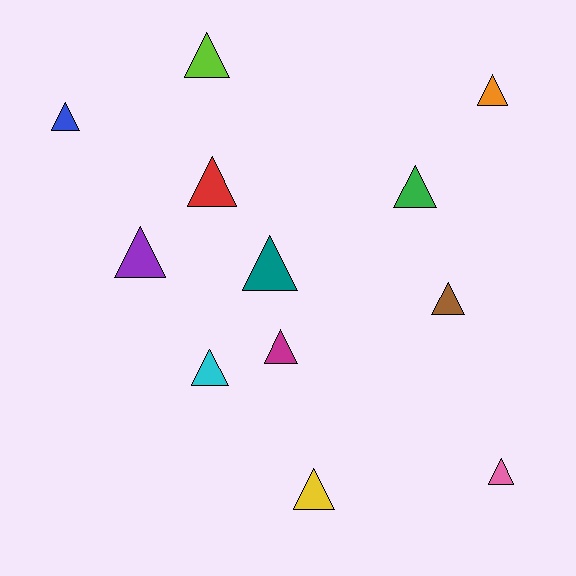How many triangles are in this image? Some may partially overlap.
There are 12 triangles.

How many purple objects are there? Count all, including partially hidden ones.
There is 1 purple object.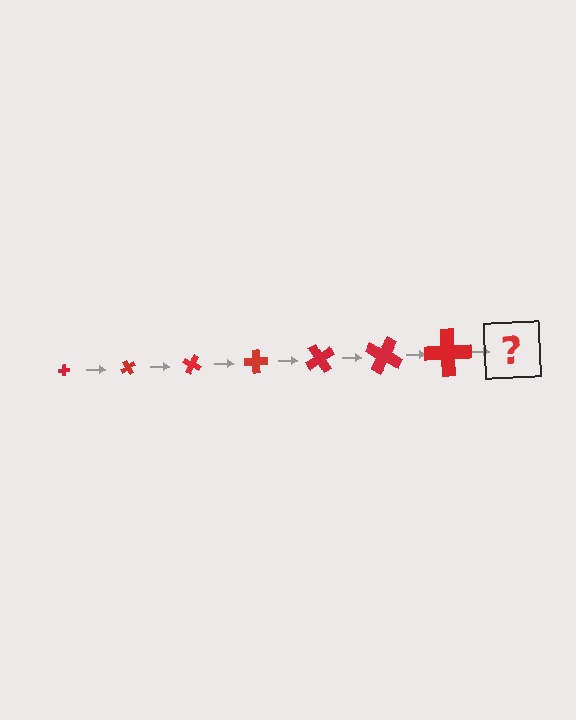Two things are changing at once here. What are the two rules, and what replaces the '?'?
The two rules are that the cross grows larger each step and it rotates 60 degrees each step. The '?' should be a cross, larger than the previous one and rotated 420 degrees from the start.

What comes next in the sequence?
The next element should be a cross, larger than the previous one and rotated 420 degrees from the start.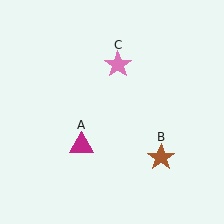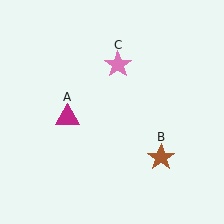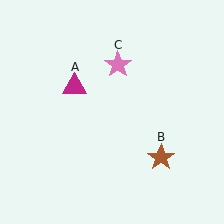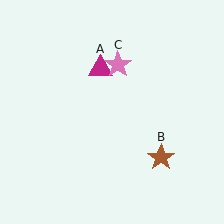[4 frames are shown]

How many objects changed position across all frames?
1 object changed position: magenta triangle (object A).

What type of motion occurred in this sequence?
The magenta triangle (object A) rotated clockwise around the center of the scene.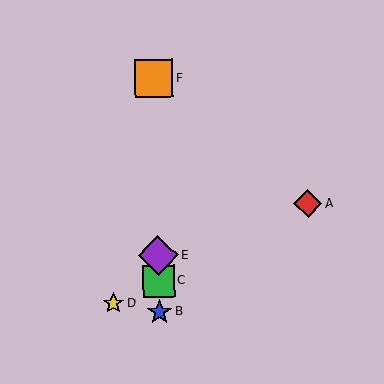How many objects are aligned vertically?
4 objects (B, C, E, F) are aligned vertically.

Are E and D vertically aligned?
No, E is at x≈158 and D is at x≈113.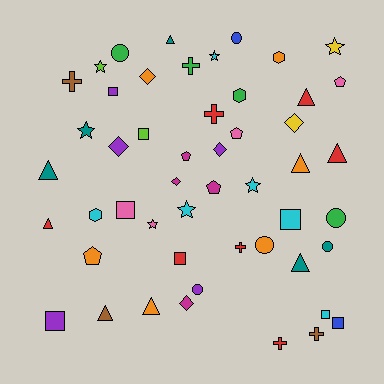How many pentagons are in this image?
There are 5 pentagons.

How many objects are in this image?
There are 50 objects.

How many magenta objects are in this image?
There are 4 magenta objects.